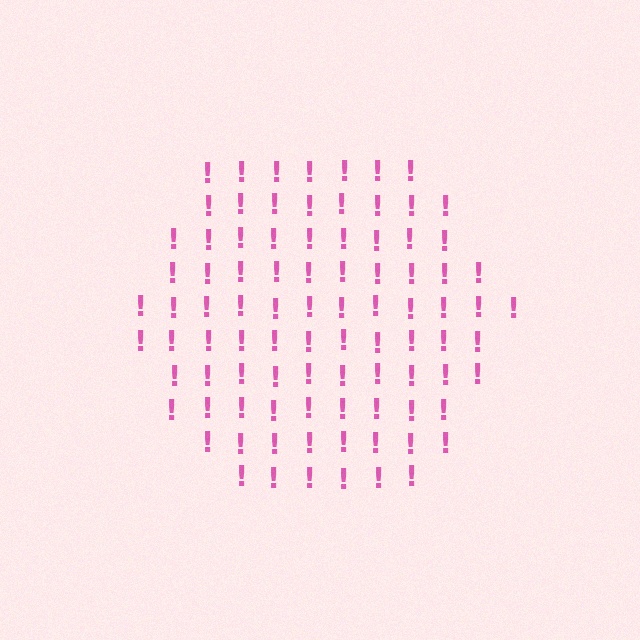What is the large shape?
The large shape is a hexagon.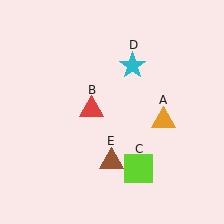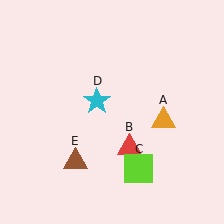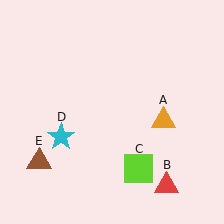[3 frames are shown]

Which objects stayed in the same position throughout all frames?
Orange triangle (object A) and lime square (object C) remained stationary.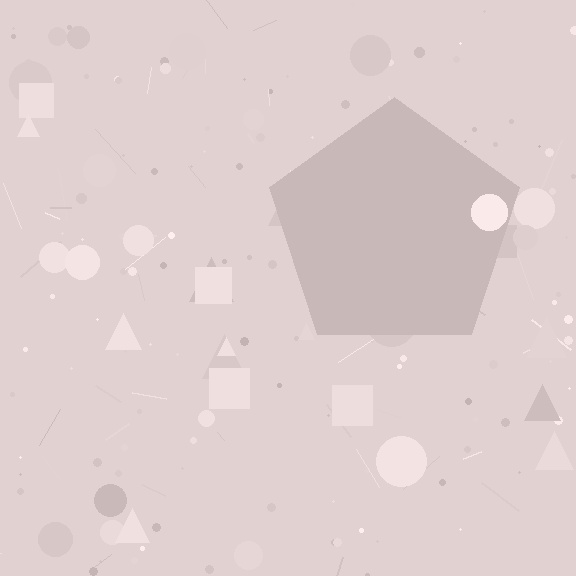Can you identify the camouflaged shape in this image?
The camouflaged shape is a pentagon.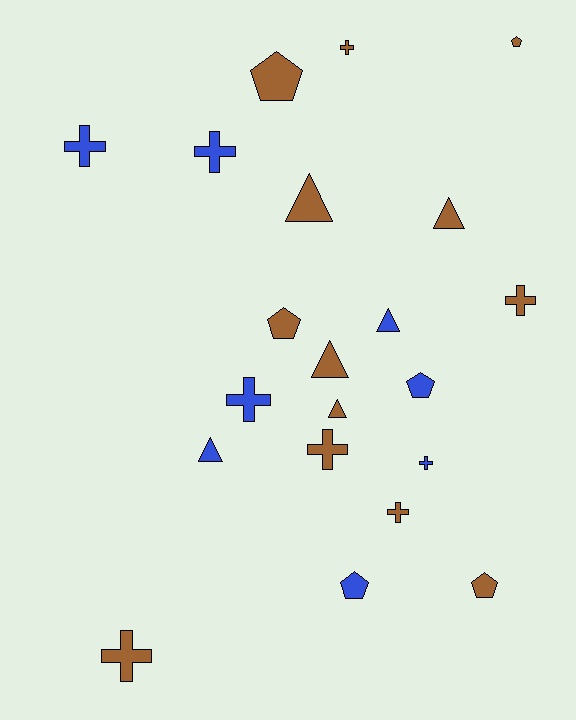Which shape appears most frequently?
Cross, with 9 objects.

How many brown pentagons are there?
There are 4 brown pentagons.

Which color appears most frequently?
Brown, with 13 objects.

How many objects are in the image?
There are 21 objects.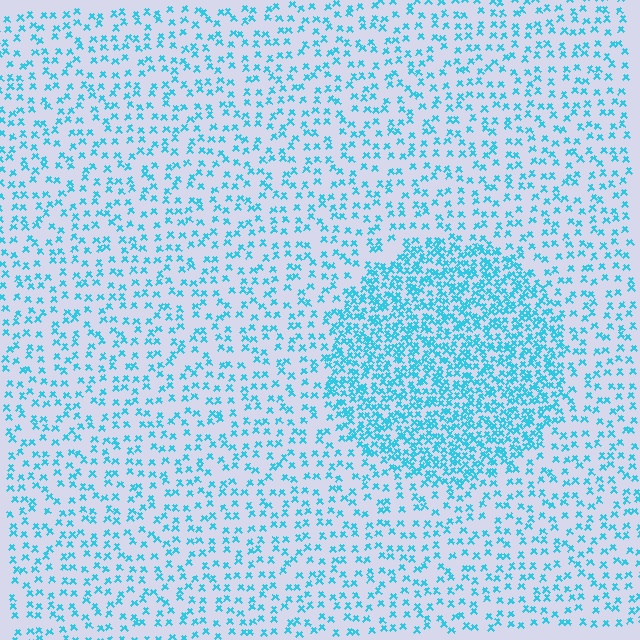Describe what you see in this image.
The image contains small cyan elements arranged at two different densities. A circle-shaped region is visible where the elements are more densely packed than the surrounding area.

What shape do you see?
I see a circle.